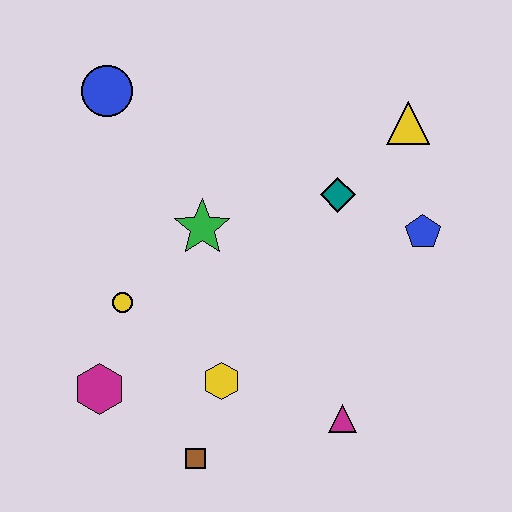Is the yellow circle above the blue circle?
No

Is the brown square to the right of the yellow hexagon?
No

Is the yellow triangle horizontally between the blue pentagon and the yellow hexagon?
Yes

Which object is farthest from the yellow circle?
The yellow triangle is farthest from the yellow circle.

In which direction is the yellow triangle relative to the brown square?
The yellow triangle is above the brown square.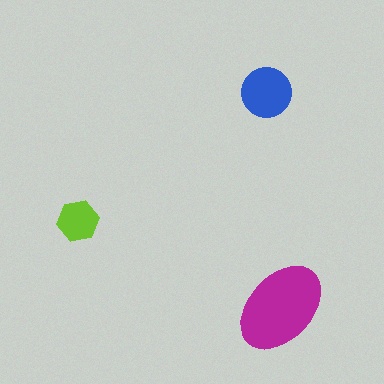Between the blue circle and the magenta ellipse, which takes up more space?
The magenta ellipse.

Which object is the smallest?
The lime hexagon.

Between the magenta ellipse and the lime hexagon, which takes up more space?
The magenta ellipse.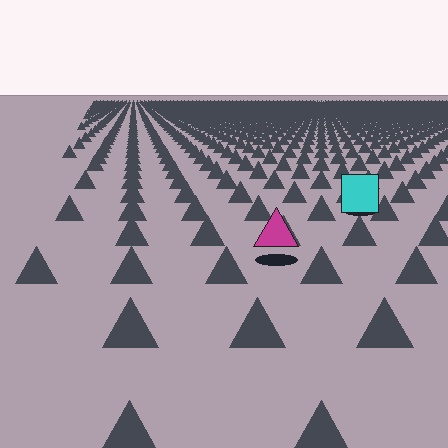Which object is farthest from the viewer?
The cyan square is farthest from the viewer. It appears smaller and the ground texture around it is denser.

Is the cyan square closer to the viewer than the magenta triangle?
No. The magenta triangle is closer — you can tell from the texture gradient: the ground texture is coarser near it.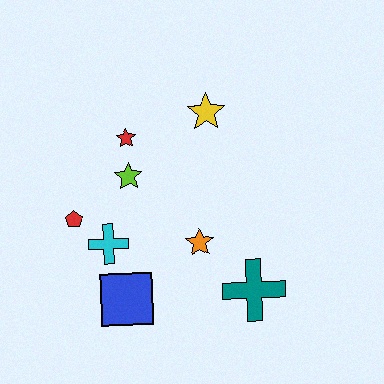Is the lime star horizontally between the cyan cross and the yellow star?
Yes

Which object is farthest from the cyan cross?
The yellow star is farthest from the cyan cross.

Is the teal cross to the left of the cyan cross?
No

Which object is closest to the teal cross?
The orange star is closest to the teal cross.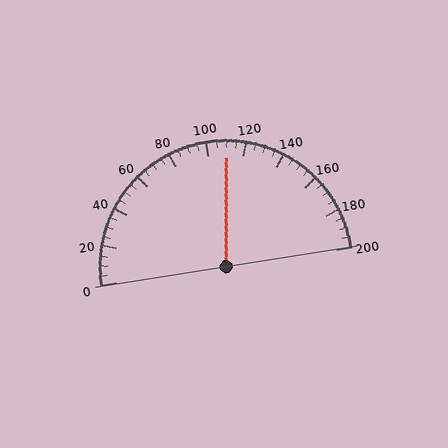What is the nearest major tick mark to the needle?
The nearest major tick mark is 120.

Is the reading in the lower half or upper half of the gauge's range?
The reading is in the upper half of the range (0 to 200).